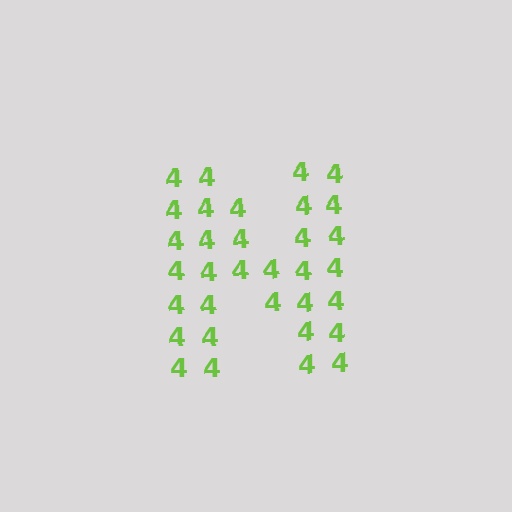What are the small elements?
The small elements are digit 4's.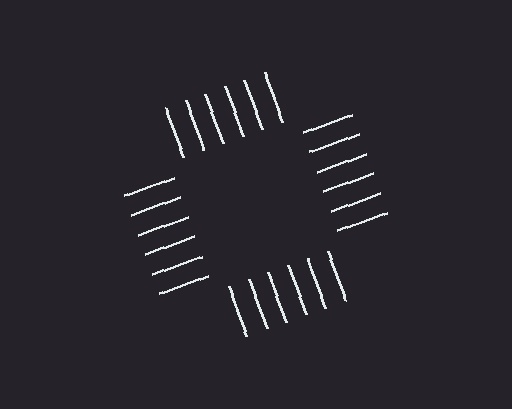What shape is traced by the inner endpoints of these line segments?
An illusory square — the line segments terminate on its edges but no continuous stroke is drawn.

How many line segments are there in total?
24 — 6 along each of the 4 edges.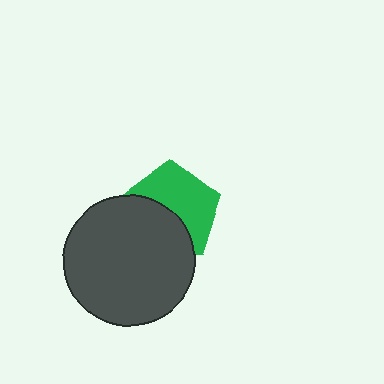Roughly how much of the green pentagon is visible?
About half of it is visible (roughly 54%).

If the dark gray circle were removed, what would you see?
You would see the complete green pentagon.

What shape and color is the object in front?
The object in front is a dark gray circle.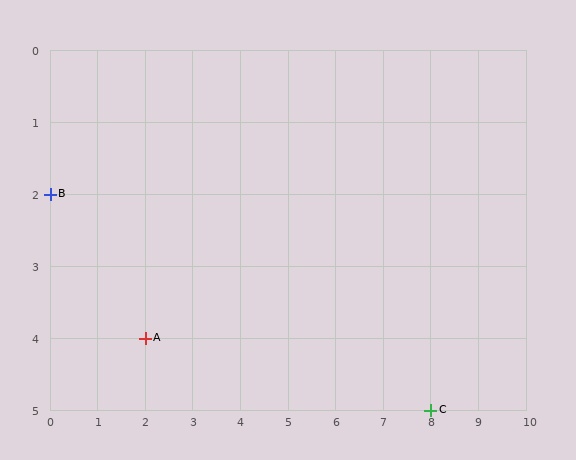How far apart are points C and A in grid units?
Points C and A are 6 columns and 1 row apart (about 6.1 grid units diagonally).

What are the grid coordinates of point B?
Point B is at grid coordinates (0, 2).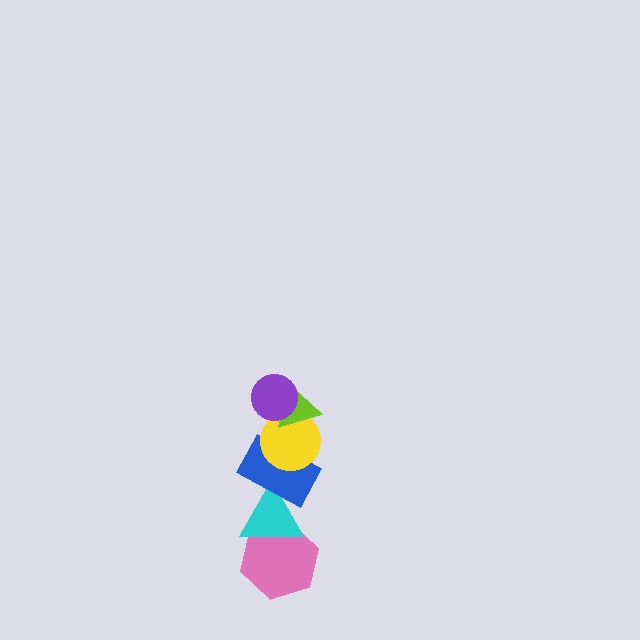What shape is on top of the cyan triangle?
The blue rectangle is on top of the cyan triangle.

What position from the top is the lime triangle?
The lime triangle is 2nd from the top.